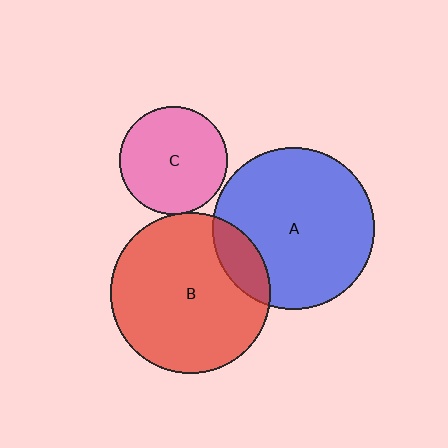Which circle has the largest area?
Circle A (blue).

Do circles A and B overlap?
Yes.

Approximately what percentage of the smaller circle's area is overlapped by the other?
Approximately 15%.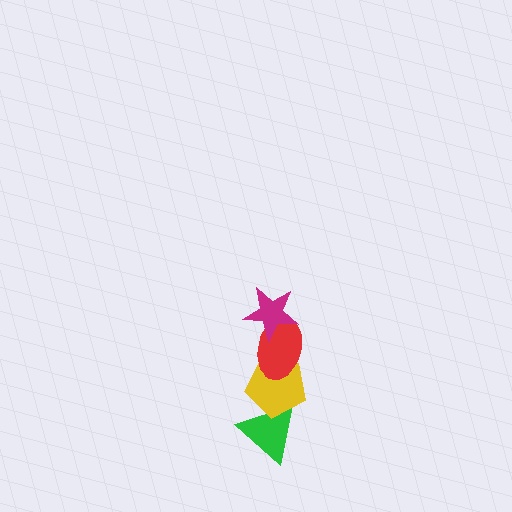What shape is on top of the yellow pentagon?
The red ellipse is on top of the yellow pentagon.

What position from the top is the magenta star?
The magenta star is 1st from the top.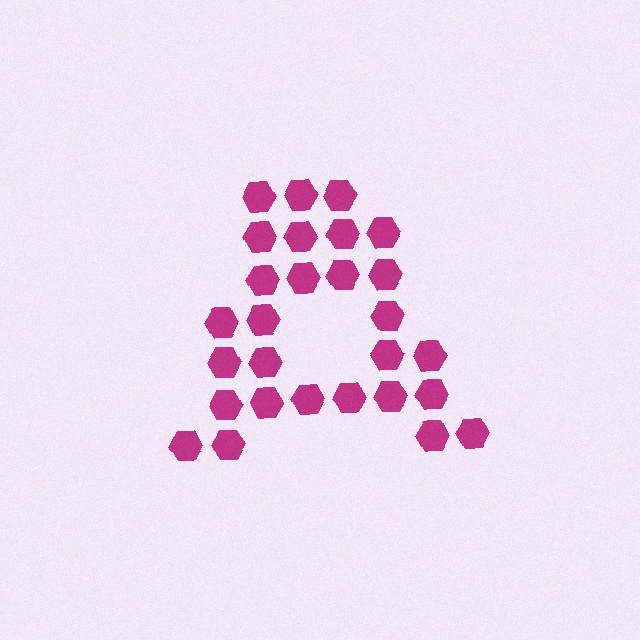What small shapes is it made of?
It is made of small hexagons.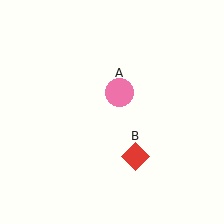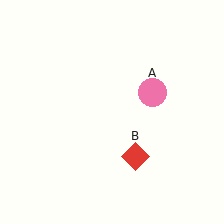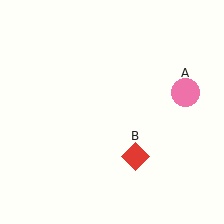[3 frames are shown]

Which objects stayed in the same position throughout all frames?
Red diamond (object B) remained stationary.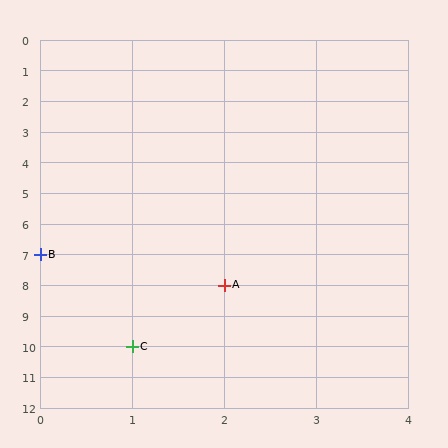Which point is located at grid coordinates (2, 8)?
Point A is at (2, 8).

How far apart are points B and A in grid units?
Points B and A are 2 columns and 1 row apart (about 2.2 grid units diagonally).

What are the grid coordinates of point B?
Point B is at grid coordinates (0, 7).